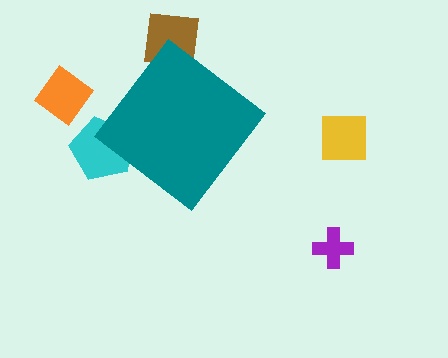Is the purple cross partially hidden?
No, the purple cross is fully visible.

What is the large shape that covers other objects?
A teal diamond.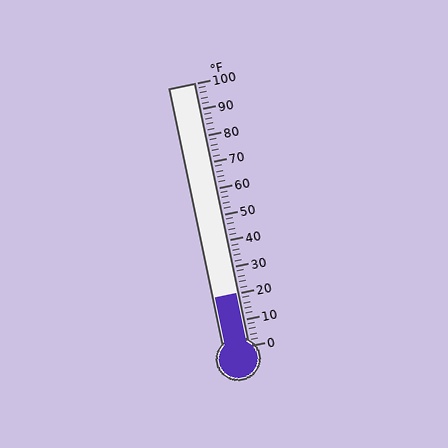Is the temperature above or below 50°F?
The temperature is below 50°F.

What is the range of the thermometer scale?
The thermometer scale ranges from 0°F to 100°F.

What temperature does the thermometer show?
The thermometer shows approximately 20°F.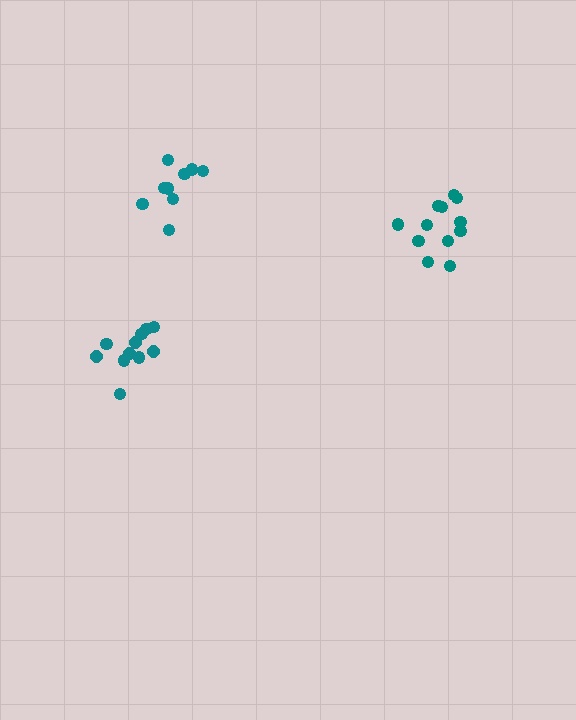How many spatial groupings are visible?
There are 3 spatial groupings.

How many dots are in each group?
Group 1: 11 dots, Group 2: 12 dots, Group 3: 9 dots (32 total).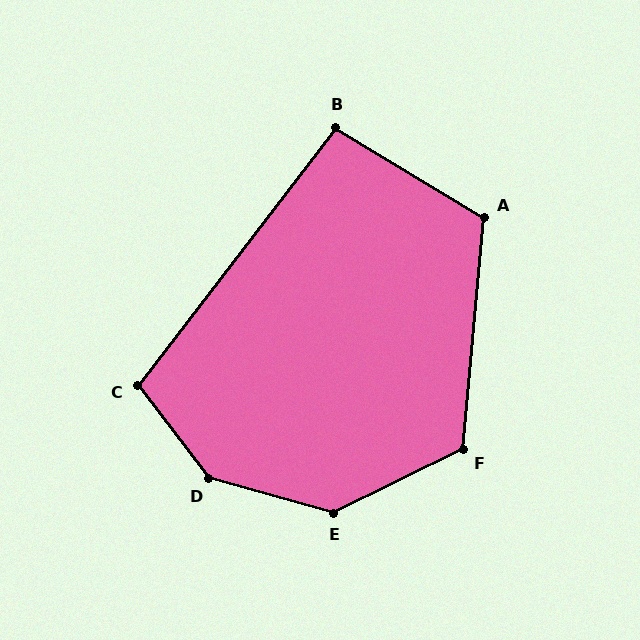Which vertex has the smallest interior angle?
B, at approximately 96 degrees.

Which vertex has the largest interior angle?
D, at approximately 143 degrees.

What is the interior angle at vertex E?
Approximately 139 degrees (obtuse).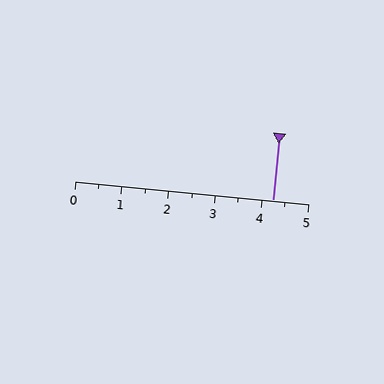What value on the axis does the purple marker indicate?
The marker indicates approximately 4.2.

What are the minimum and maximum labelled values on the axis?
The axis runs from 0 to 5.